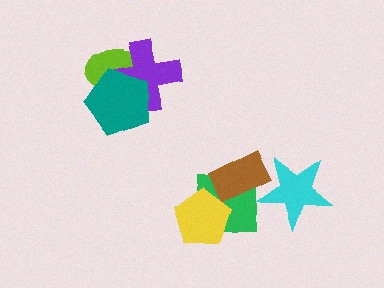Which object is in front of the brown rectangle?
The cyan star is in front of the brown rectangle.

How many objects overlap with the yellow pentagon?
1 object overlaps with the yellow pentagon.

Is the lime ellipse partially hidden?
Yes, it is partially covered by another shape.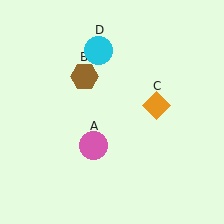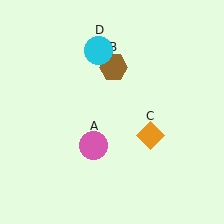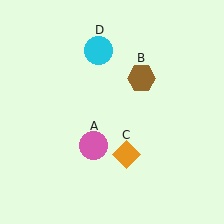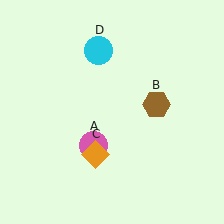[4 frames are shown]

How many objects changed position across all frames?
2 objects changed position: brown hexagon (object B), orange diamond (object C).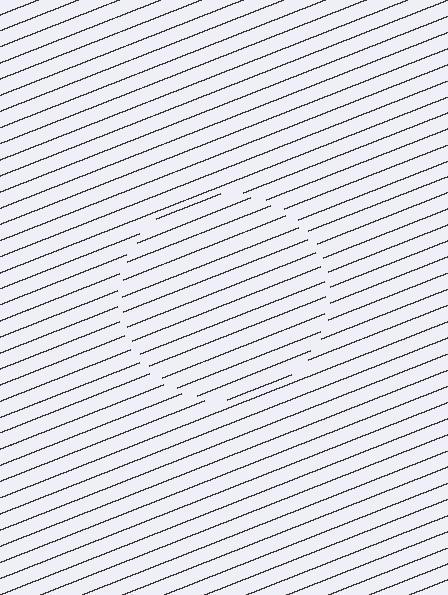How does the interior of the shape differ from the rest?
The interior of the shape contains the same grating, shifted by half a period — the contour is defined by the phase discontinuity where line-ends from the inner and outer gratings abut.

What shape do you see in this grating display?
An illusory circle. The interior of the shape contains the same grating, shifted by half a period — the contour is defined by the phase discontinuity where line-ends from the inner and outer gratings abut.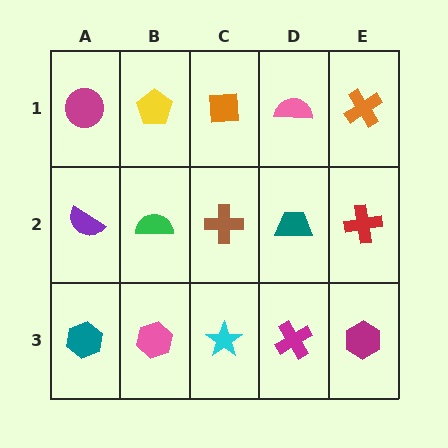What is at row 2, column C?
A brown cross.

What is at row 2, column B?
A green semicircle.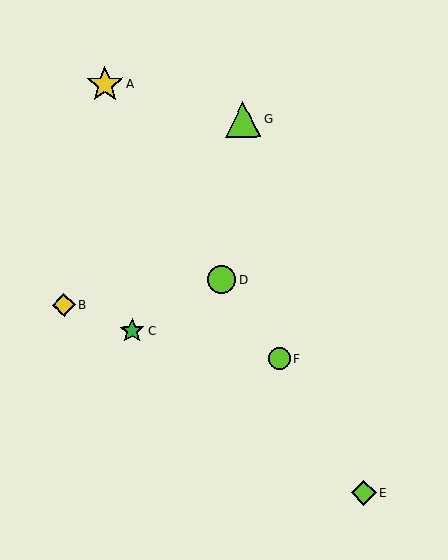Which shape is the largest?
The yellow star (labeled A) is the largest.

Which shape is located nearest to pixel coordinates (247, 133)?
The lime triangle (labeled G) at (243, 119) is nearest to that location.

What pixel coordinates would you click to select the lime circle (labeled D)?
Click at (222, 280) to select the lime circle D.